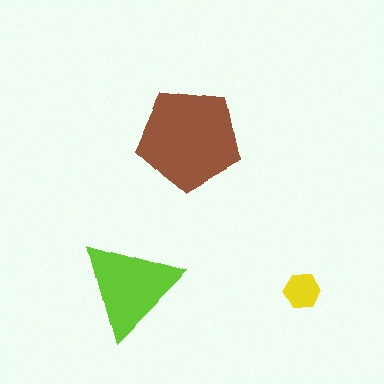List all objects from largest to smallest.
The brown pentagon, the lime triangle, the yellow hexagon.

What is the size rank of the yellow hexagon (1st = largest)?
3rd.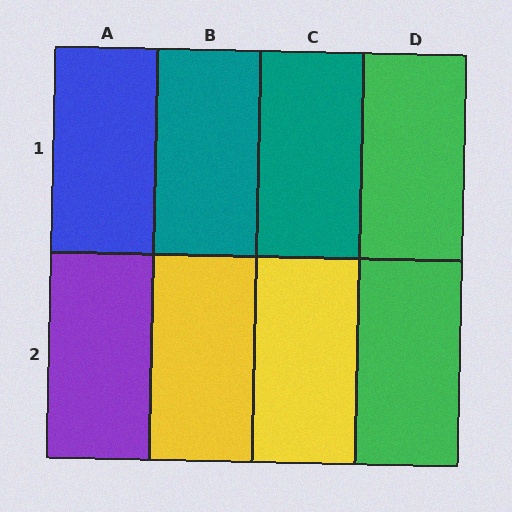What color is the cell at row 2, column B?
Yellow.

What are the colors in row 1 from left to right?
Blue, teal, teal, green.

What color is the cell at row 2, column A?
Purple.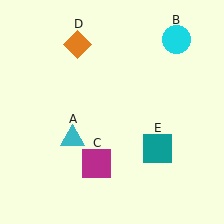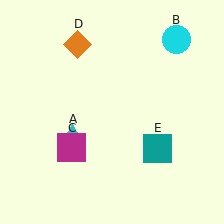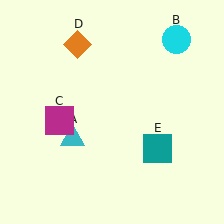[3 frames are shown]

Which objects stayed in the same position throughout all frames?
Cyan triangle (object A) and cyan circle (object B) and orange diamond (object D) and teal square (object E) remained stationary.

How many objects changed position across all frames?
1 object changed position: magenta square (object C).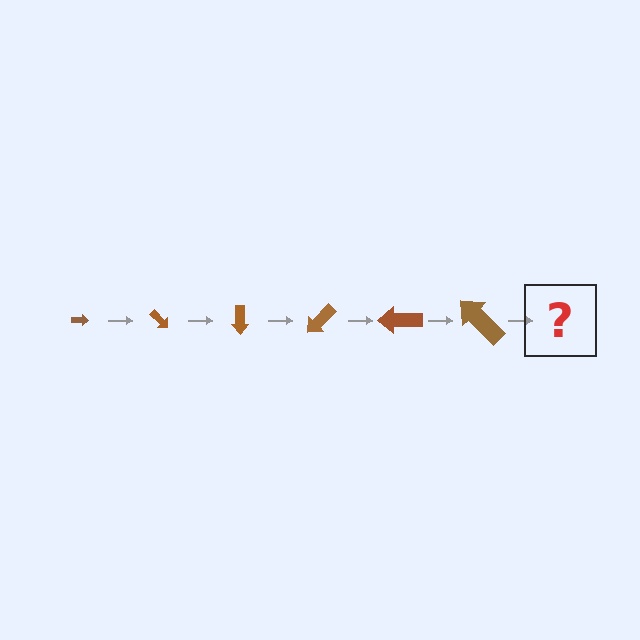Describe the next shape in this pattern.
It should be an arrow, larger than the previous one and rotated 270 degrees from the start.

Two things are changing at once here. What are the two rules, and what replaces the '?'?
The two rules are that the arrow grows larger each step and it rotates 45 degrees each step. The '?' should be an arrow, larger than the previous one and rotated 270 degrees from the start.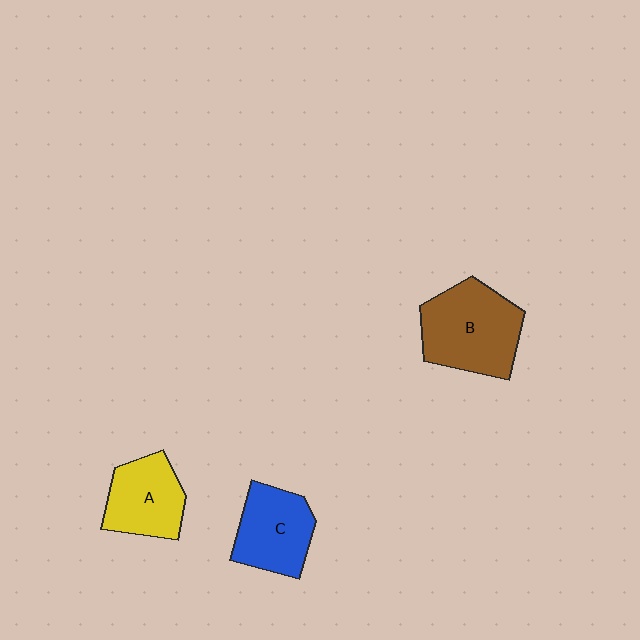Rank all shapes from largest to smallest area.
From largest to smallest: B (brown), C (blue), A (yellow).